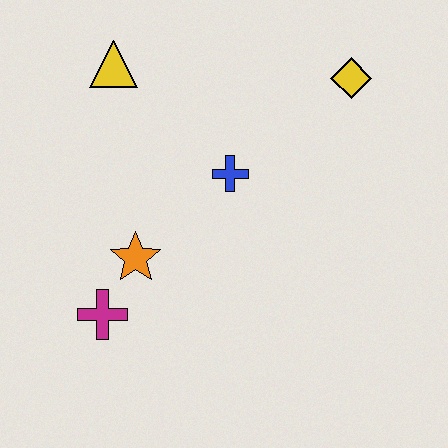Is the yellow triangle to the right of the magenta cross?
Yes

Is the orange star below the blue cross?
Yes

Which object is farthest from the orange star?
The yellow diamond is farthest from the orange star.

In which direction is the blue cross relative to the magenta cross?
The blue cross is above the magenta cross.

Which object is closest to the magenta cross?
The orange star is closest to the magenta cross.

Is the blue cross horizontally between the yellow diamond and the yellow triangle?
Yes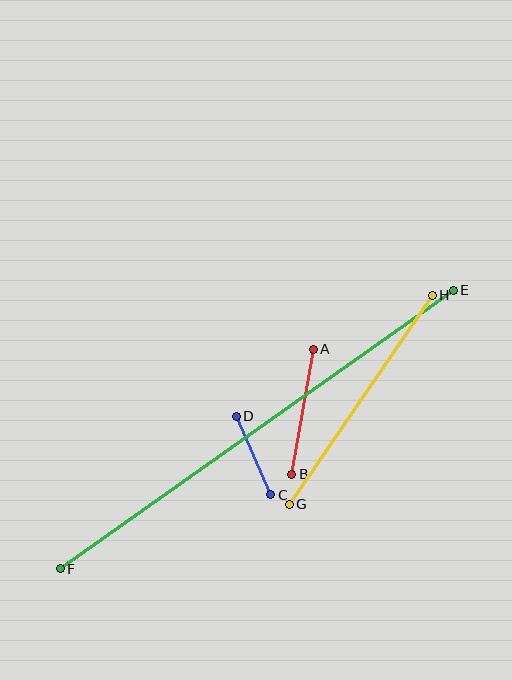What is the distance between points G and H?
The distance is approximately 253 pixels.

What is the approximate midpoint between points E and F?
The midpoint is at approximately (257, 430) pixels.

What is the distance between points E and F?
The distance is approximately 482 pixels.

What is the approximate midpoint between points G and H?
The midpoint is at approximately (361, 400) pixels.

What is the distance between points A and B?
The distance is approximately 127 pixels.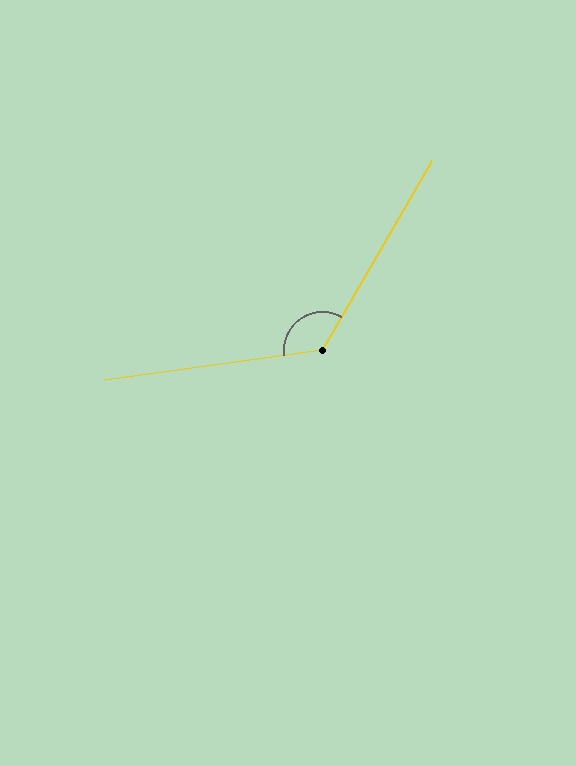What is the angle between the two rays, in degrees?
Approximately 128 degrees.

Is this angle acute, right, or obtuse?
It is obtuse.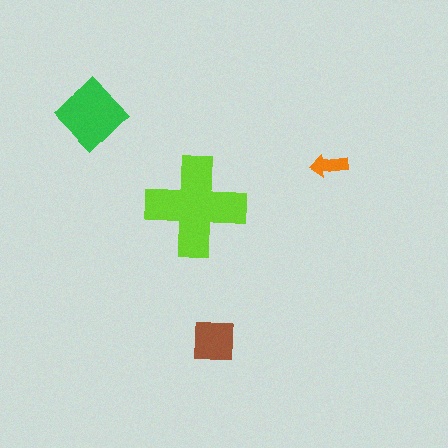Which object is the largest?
The lime cross.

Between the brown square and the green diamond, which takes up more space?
The green diamond.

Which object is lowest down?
The brown square is bottommost.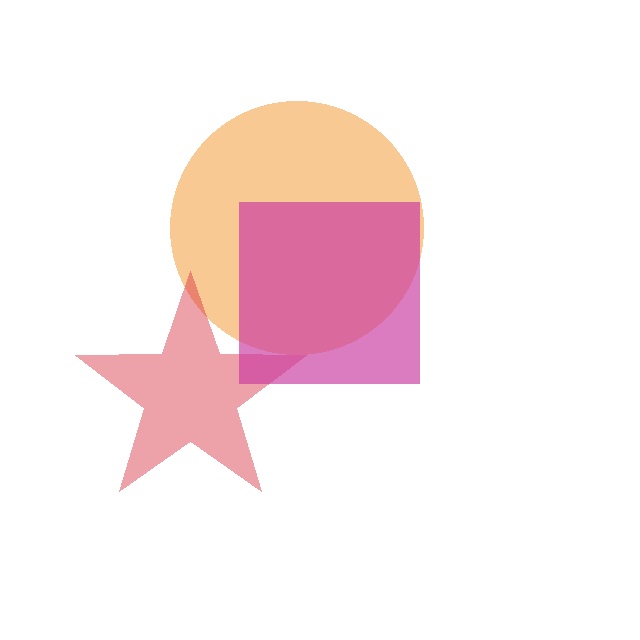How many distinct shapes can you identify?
There are 3 distinct shapes: an orange circle, a red star, a magenta square.